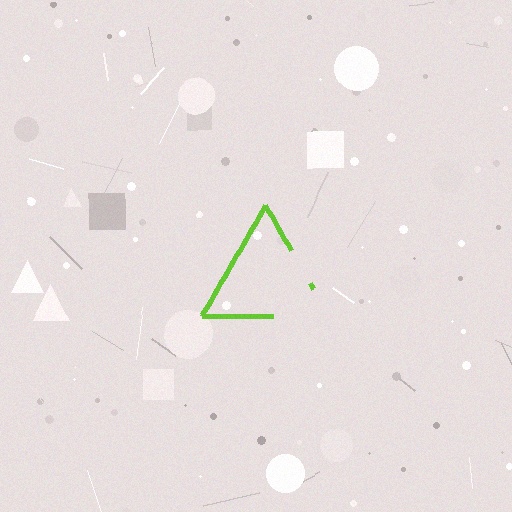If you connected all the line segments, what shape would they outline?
They would outline a triangle.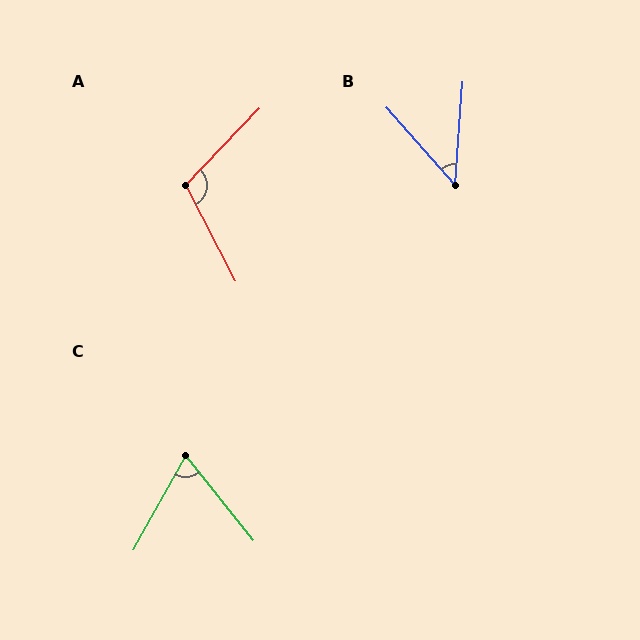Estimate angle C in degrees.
Approximately 68 degrees.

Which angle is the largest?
A, at approximately 109 degrees.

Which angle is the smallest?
B, at approximately 45 degrees.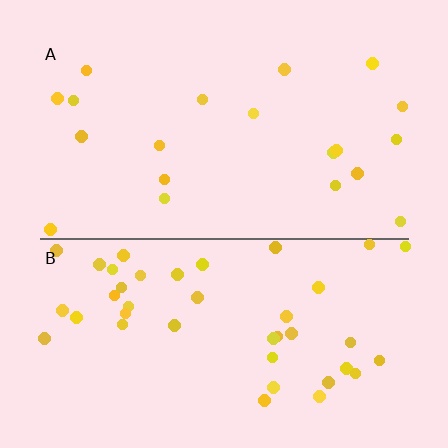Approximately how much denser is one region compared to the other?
Approximately 2.1× — region B over region A.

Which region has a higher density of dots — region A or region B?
B (the bottom).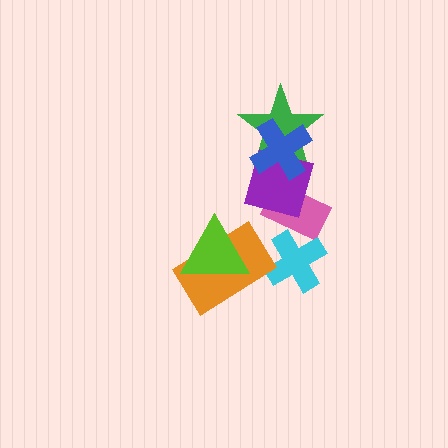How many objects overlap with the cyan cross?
1 object overlaps with the cyan cross.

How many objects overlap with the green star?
2 objects overlap with the green star.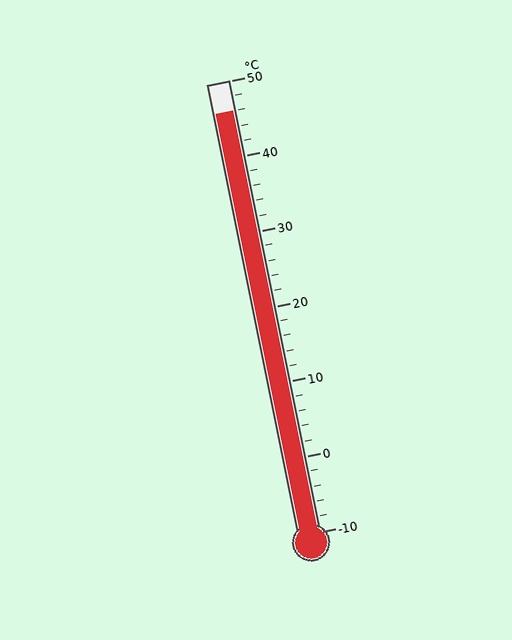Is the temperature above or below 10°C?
The temperature is above 10°C.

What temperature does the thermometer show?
The thermometer shows approximately 46°C.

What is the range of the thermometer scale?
The thermometer scale ranges from -10°C to 50°C.